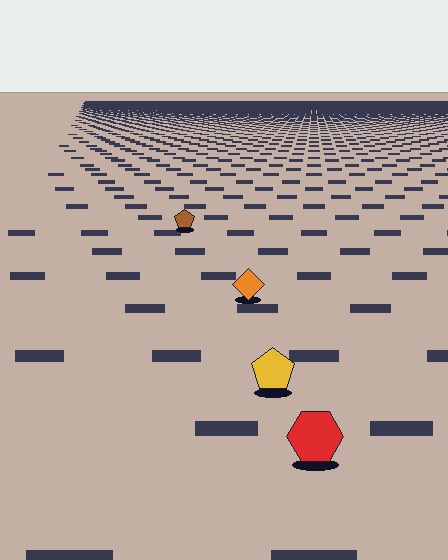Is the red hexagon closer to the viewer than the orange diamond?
Yes. The red hexagon is closer — you can tell from the texture gradient: the ground texture is coarser near it.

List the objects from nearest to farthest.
From nearest to farthest: the red hexagon, the yellow pentagon, the orange diamond, the brown pentagon.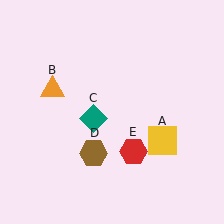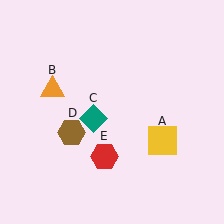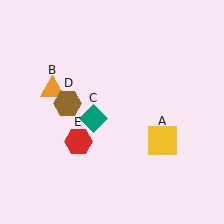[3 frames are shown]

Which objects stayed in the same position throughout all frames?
Yellow square (object A) and orange triangle (object B) and teal diamond (object C) remained stationary.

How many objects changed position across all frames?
2 objects changed position: brown hexagon (object D), red hexagon (object E).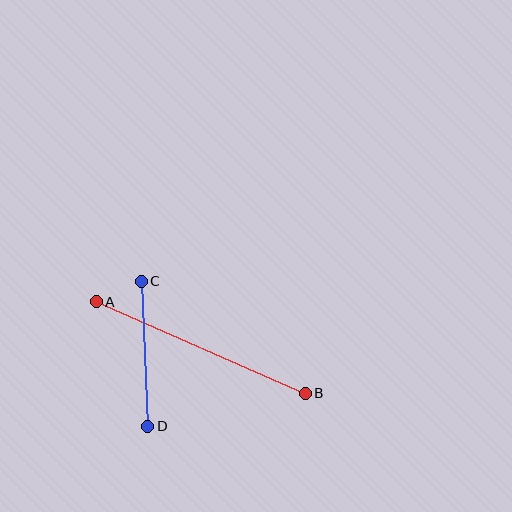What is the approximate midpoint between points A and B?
The midpoint is at approximately (201, 348) pixels.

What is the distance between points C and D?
The distance is approximately 145 pixels.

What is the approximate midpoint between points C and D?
The midpoint is at approximately (145, 354) pixels.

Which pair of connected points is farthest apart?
Points A and B are farthest apart.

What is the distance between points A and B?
The distance is approximately 228 pixels.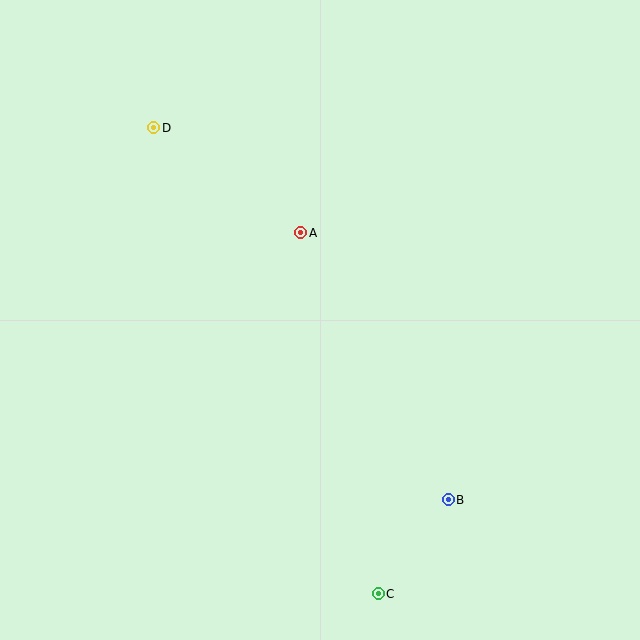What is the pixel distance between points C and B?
The distance between C and B is 118 pixels.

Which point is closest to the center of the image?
Point A at (301, 233) is closest to the center.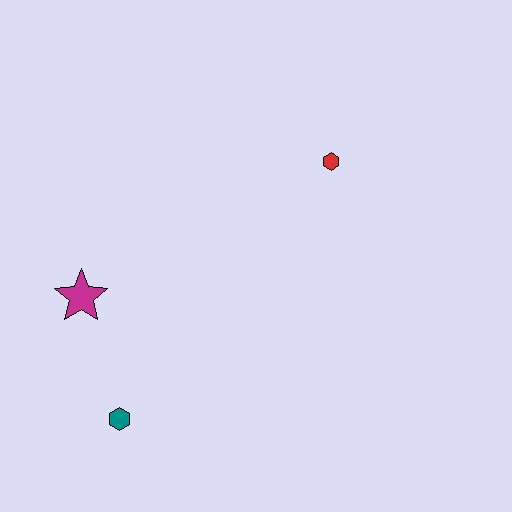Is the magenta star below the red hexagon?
Yes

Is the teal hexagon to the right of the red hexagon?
No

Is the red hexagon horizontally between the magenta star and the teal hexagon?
No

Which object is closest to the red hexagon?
The magenta star is closest to the red hexagon.